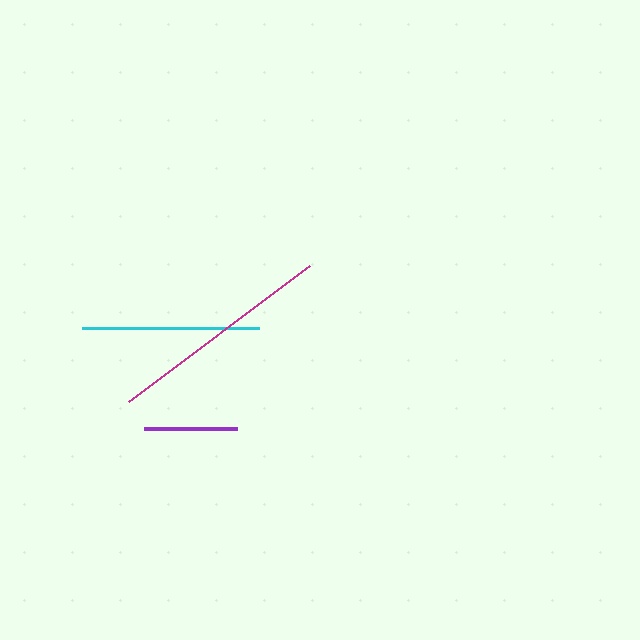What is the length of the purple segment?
The purple segment is approximately 94 pixels long.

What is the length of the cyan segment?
The cyan segment is approximately 178 pixels long.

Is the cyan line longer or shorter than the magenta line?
The magenta line is longer than the cyan line.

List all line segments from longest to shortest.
From longest to shortest: magenta, cyan, purple.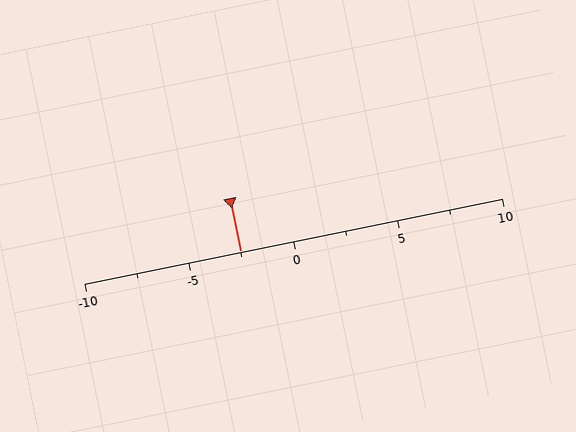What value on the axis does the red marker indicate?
The marker indicates approximately -2.5.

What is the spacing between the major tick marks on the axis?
The major ticks are spaced 5 apart.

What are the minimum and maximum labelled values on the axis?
The axis runs from -10 to 10.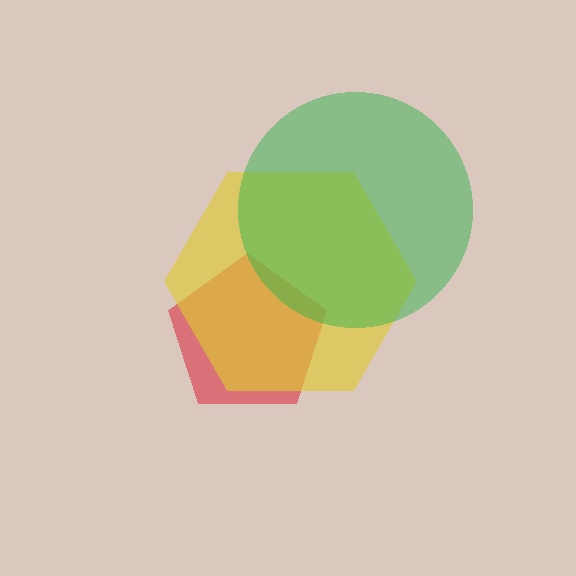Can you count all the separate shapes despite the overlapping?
Yes, there are 3 separate shapes.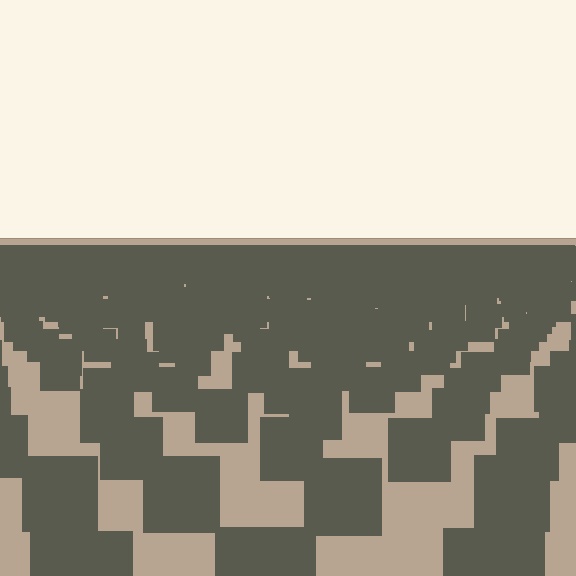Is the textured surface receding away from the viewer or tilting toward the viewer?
The surface is receding away from the viewer. Texture elements get smaller and denser toward the top.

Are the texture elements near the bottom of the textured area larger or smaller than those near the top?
Larger. Near the bottom, elements are closer to the viewer and appear at a bigger on-screen size.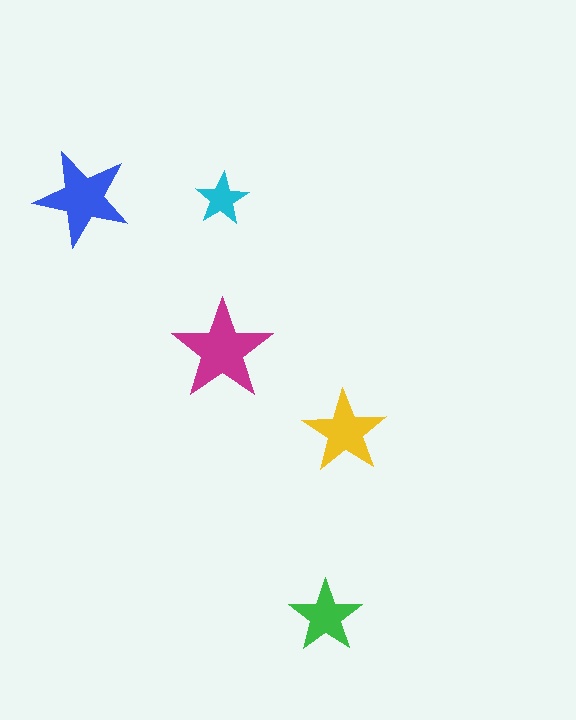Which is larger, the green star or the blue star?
The blue one.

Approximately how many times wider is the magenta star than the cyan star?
About 2 times wider.